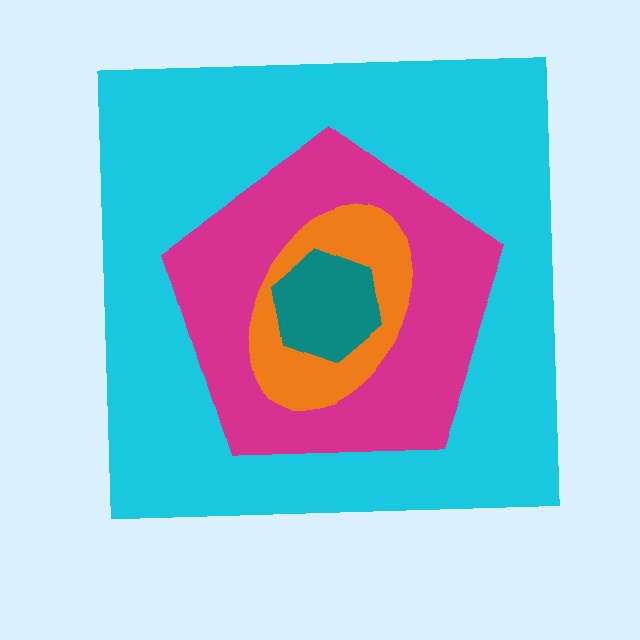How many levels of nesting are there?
4.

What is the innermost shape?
The teal hexagon.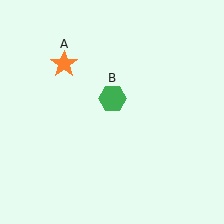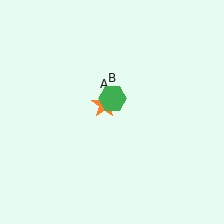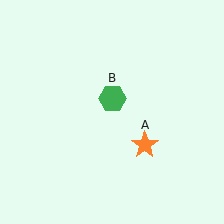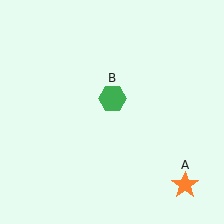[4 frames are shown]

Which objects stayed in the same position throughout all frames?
Green hexagon (object B) remained stationary.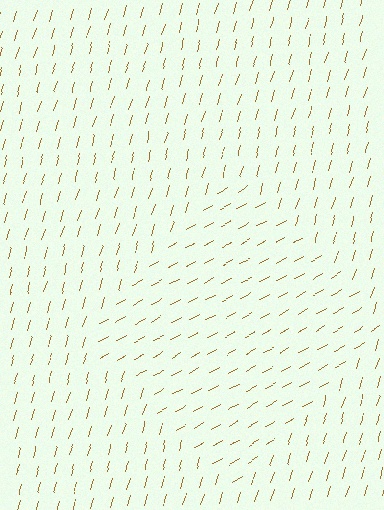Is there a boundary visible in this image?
Yes, there is a texture boundary formed by a change in line orientation.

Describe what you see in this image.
The image is filled with small brown line segments. A diamond region in the image has lines oriented differently from the surrounding lines, creating a visible texture boundary.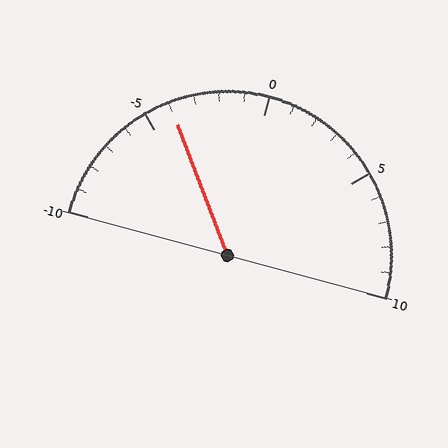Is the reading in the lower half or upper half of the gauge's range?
The reading is in the lower half of the range (-10 to 10).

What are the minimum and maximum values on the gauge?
The gauge ranges from -10 to 10.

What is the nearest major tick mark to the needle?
The nearest major tick mark is -5.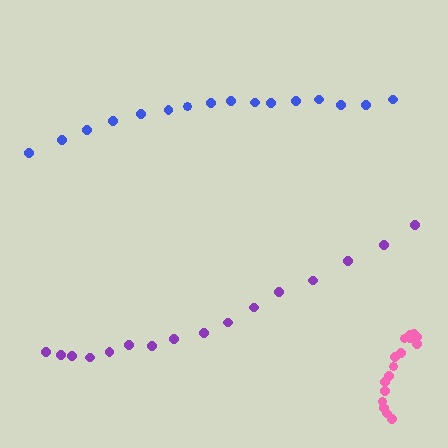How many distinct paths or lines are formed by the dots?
There are 3 distinct paths.